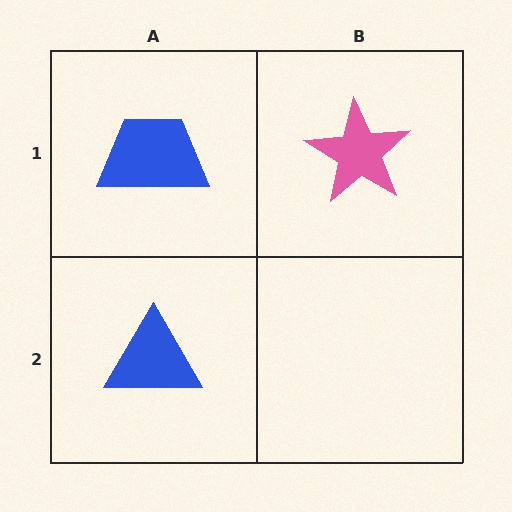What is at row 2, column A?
A blue triangle.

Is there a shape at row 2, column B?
No, that cell is empty.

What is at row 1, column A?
A blue trapezoid.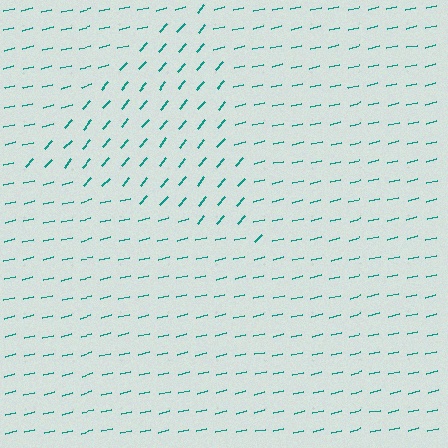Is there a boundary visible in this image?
Yes, there is a texture boundary formed by a change in line orientation.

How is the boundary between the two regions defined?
The boundary is defined purely by a change in line orientation (approximately 36 degrees difference). All lines are the same color and thickness.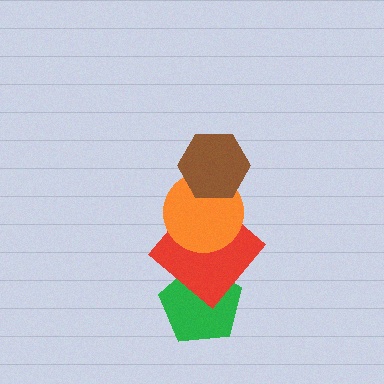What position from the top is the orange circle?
The orange circle is 2nd from the top.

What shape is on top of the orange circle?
The brown hexagon is on top of the orange circle.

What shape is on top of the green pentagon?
The red diamond is on top of the green pentagon.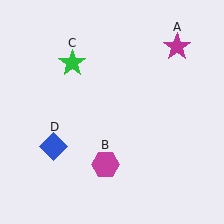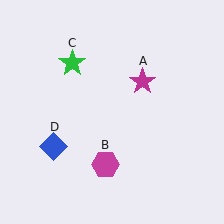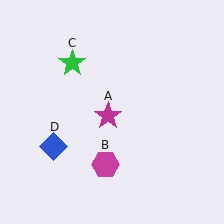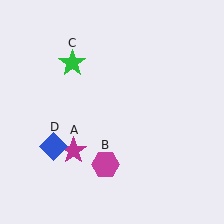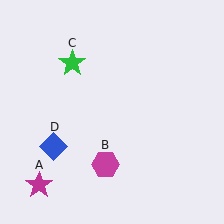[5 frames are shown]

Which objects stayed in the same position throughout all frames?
Magenta hexagon (object B) and green star (object C) and blue diamond (object D) remained stationary.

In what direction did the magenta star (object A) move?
The magenta star (object A) moved down and to the left.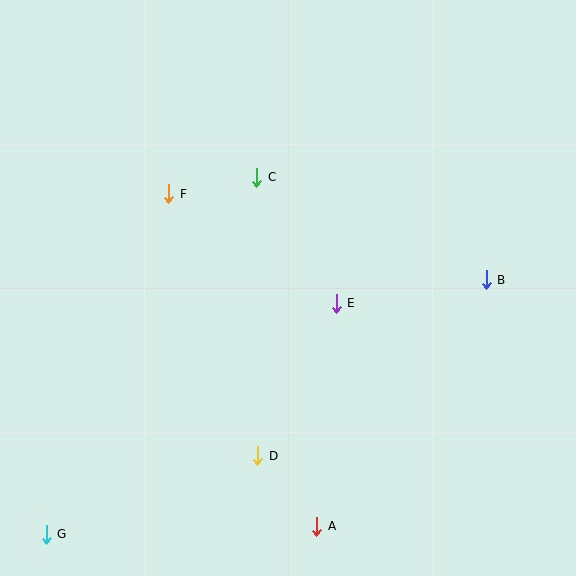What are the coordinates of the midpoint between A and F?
The midpoint between A and F is at (243, 360).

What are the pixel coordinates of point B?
Point B is at (486, 280).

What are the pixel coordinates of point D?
Point D is at (258, 456).